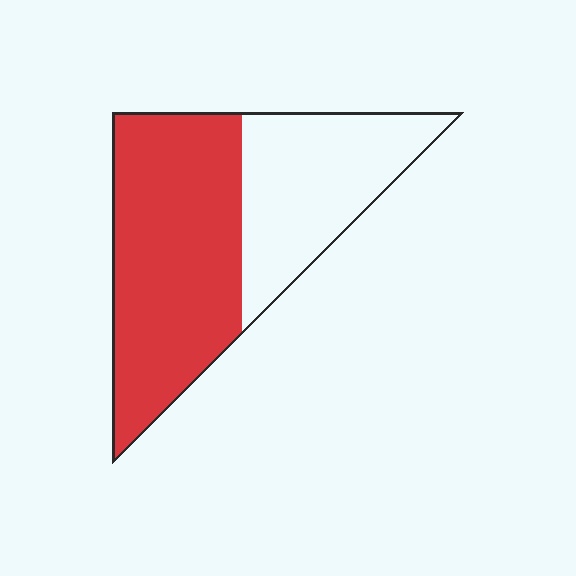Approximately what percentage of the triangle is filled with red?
Approximately 60%.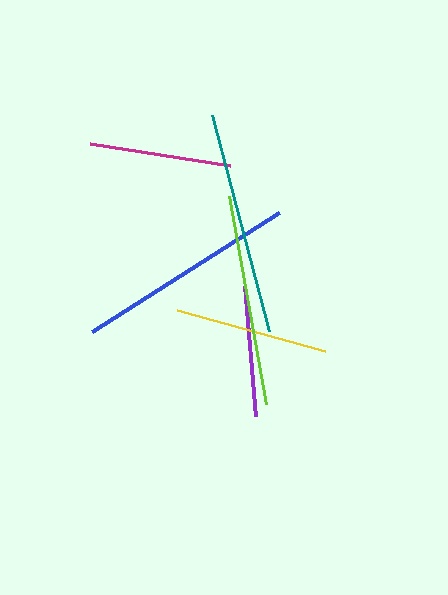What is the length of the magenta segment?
The magenta segment is approximately 142 pixels long.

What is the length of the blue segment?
The blue segment is approximately 222 pixels long.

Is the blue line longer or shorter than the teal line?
The teal line is longer than the blue line.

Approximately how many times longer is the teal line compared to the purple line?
The teal line is approximately 1.7 times the length of the purple line.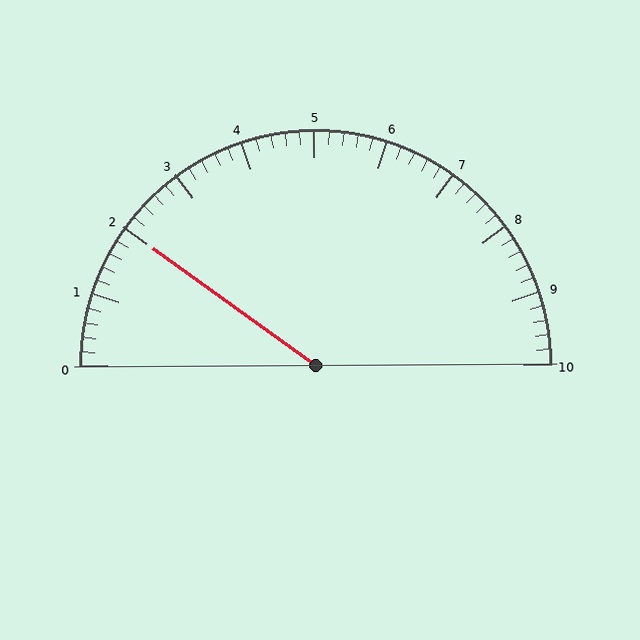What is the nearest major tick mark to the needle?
The nearest major tick mark is 2.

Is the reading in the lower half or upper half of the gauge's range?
The reading is in the lower half of the range (0 to 10).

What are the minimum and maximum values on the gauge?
The gauge ranges from 0 to 10.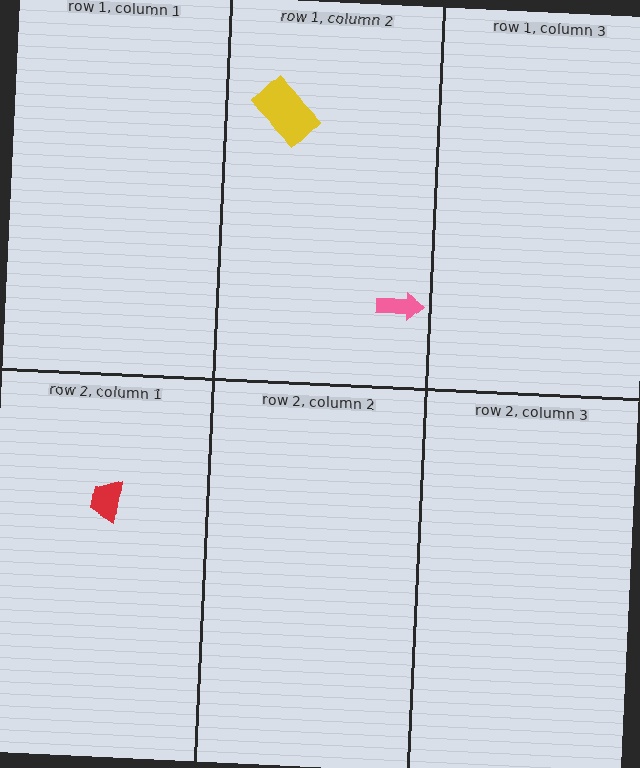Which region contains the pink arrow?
The row 1, column 2 region.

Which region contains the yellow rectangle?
The row 1, column 2 region.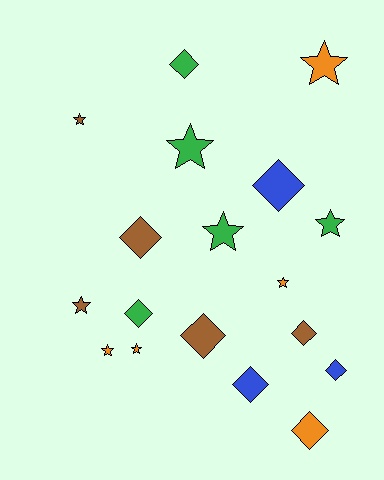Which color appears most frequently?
Brown, with 5 objects.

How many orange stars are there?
There are 4 orange stars.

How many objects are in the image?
There are 18 objects.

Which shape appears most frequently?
Diamond, with 9 objects.